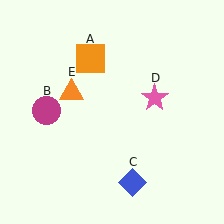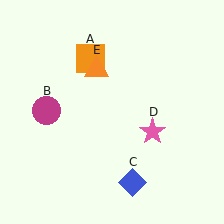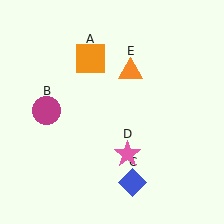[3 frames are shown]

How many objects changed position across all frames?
2 objects changed position: pink star (object D), orange triangle (object E).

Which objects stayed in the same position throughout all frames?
Orange square (object A) and magenta circle (object B) and blue diamond (object C) remained stationary.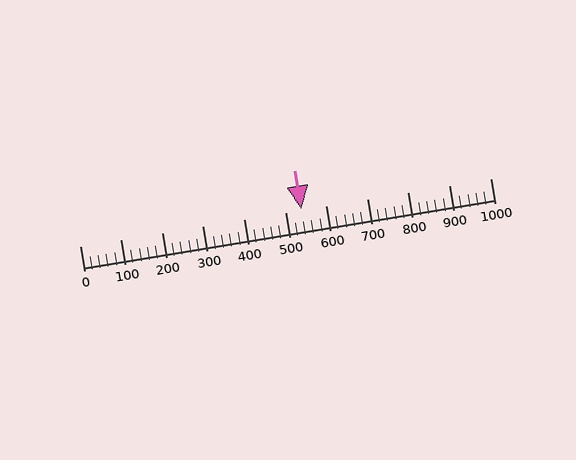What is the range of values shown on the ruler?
The ruler shows values from 0 to 1000.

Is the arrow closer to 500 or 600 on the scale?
The arrow is closer to 500.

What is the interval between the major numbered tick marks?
The major tick marks are spaced 100 units apart.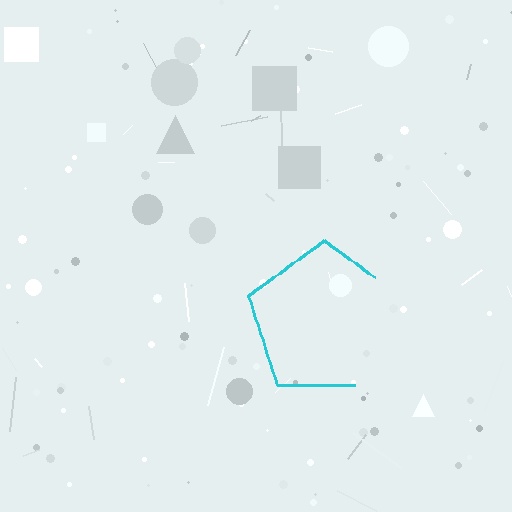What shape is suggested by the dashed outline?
The dashed outline suggests a pentagon.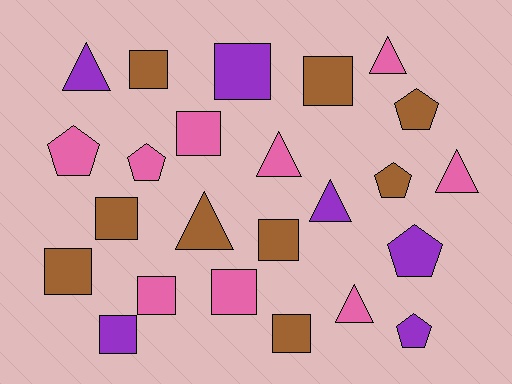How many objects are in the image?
There are 24 objects.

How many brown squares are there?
There are 6 brown squares.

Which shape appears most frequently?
Square, with 11 objects.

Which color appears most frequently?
Brown, with 9 objects.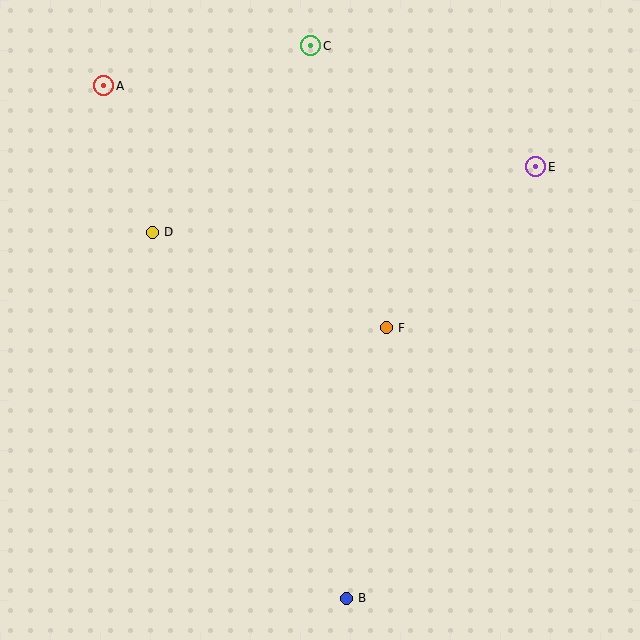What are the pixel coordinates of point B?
Point B is at (346, 598).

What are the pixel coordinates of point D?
Point D is at (152, 232).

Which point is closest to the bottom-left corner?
Point B is closest to the bottom-left corner.